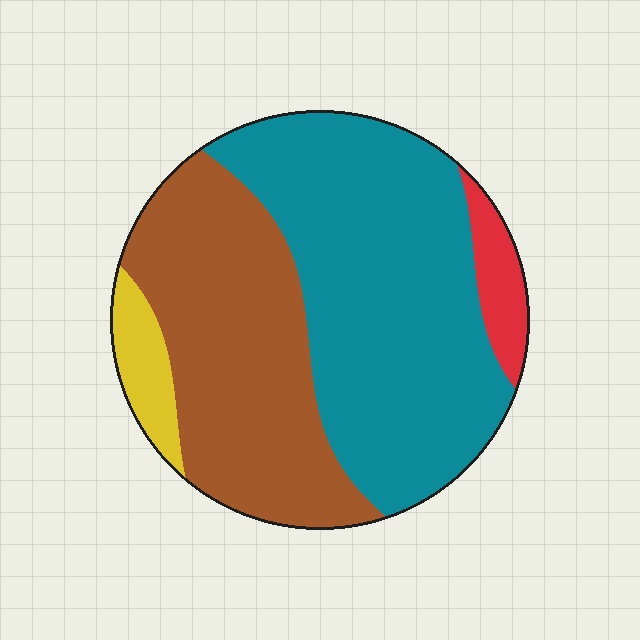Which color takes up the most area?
Teal, at roughly 50%.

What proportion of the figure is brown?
Brown takes up between a quarter and a half of the figure.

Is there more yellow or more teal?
Teal.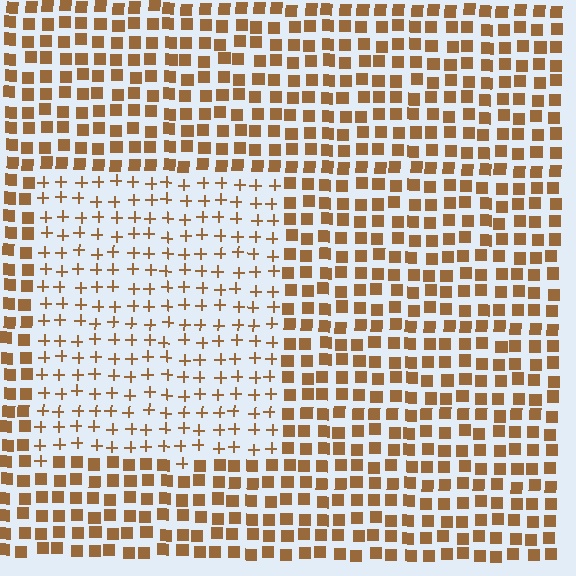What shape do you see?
I see a rectangle.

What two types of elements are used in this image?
The image uses plus signs inside the rectangle region and squares outside it.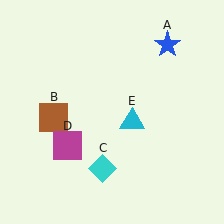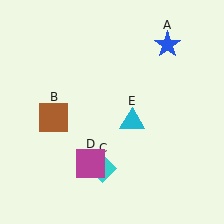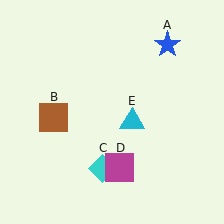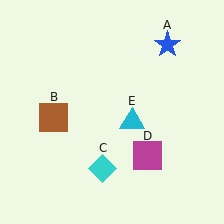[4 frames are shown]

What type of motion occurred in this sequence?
The magenta square (object D) rotated counterclockwise around the center of the scene.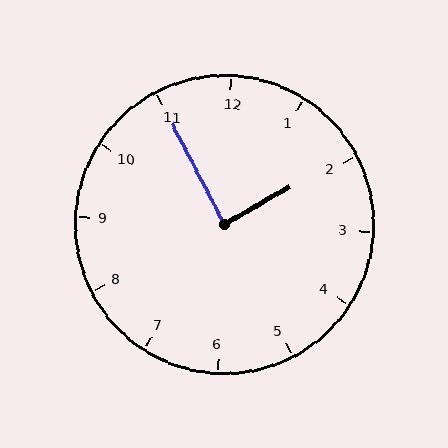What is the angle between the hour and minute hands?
Approximately 88 degrees.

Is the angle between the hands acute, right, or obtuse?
It is right.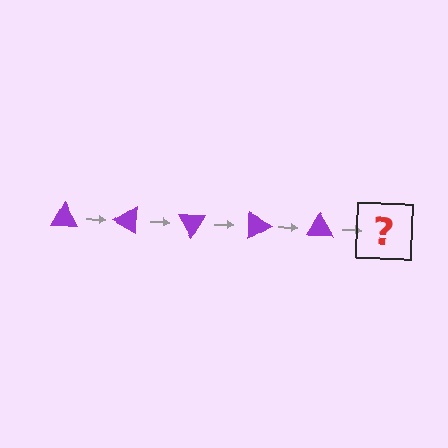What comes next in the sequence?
The next element should be a purple triangle rotated 150 degrees.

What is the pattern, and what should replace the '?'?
The pattern is that the triangle rotates 30 degrees each step. The '?' should be a purple triangle rotated 150 degrees.